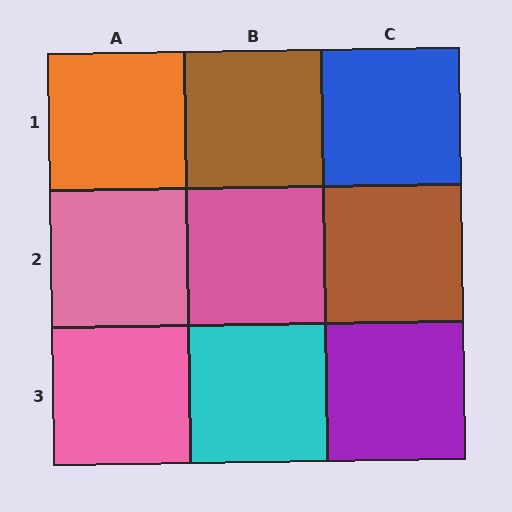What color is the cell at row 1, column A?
Orange.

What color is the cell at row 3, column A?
Pink.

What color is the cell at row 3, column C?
Purple.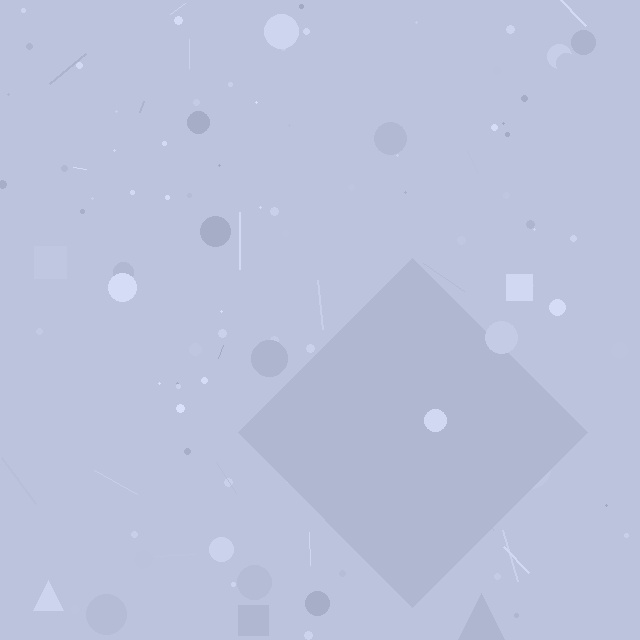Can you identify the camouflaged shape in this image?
The camouflaged shape is a diamond.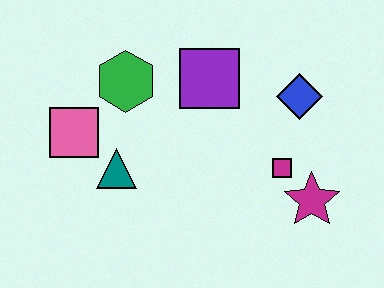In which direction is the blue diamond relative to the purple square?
The blue diamond is to the right of the purple square.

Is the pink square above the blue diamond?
No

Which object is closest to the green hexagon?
The pink square is closest to the green hexagon.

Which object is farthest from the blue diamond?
The pink square is farthest from the blue diamond.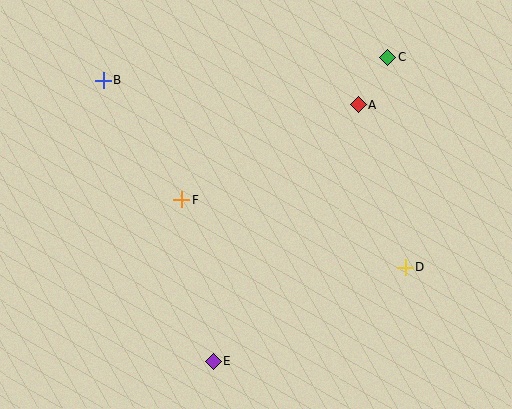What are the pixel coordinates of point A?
Point A is at (358, 104).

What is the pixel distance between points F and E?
The distance between F and E is 165 pixels.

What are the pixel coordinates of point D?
Point D is at (405, 267).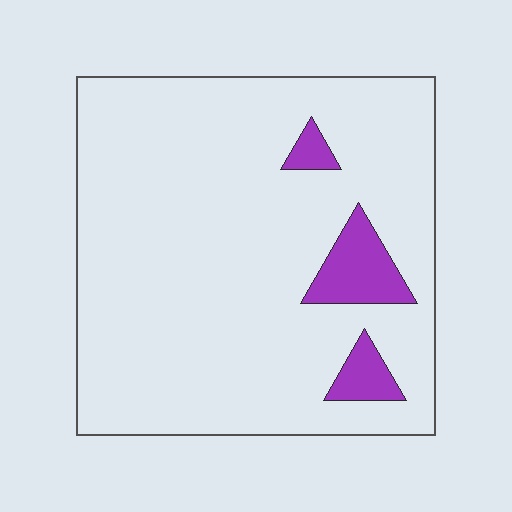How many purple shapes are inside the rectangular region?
3.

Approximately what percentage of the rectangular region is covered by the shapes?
Approximately 10%.